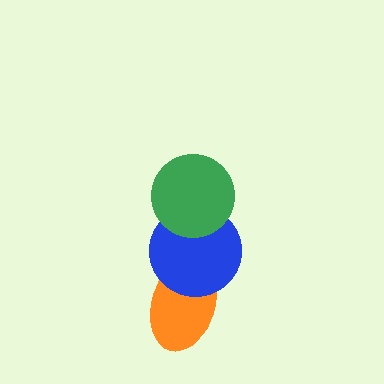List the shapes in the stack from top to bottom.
From top to bottom: the green circle, the blue circle, the orange ellipse.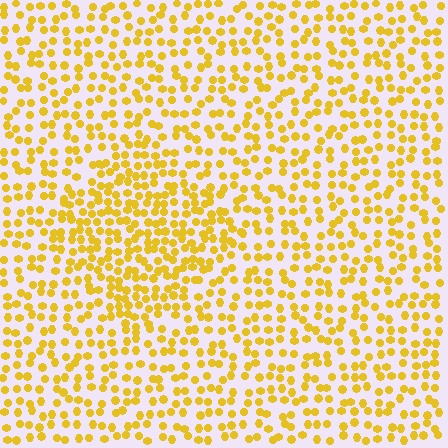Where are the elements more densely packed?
The elements are more densely packed inside the diamond boundary.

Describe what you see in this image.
The image contains small yellow elements arranged at two different densities. A diamond-shaped region is visible where the elements are more densely packed than the surrounding area.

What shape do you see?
I see a diamond.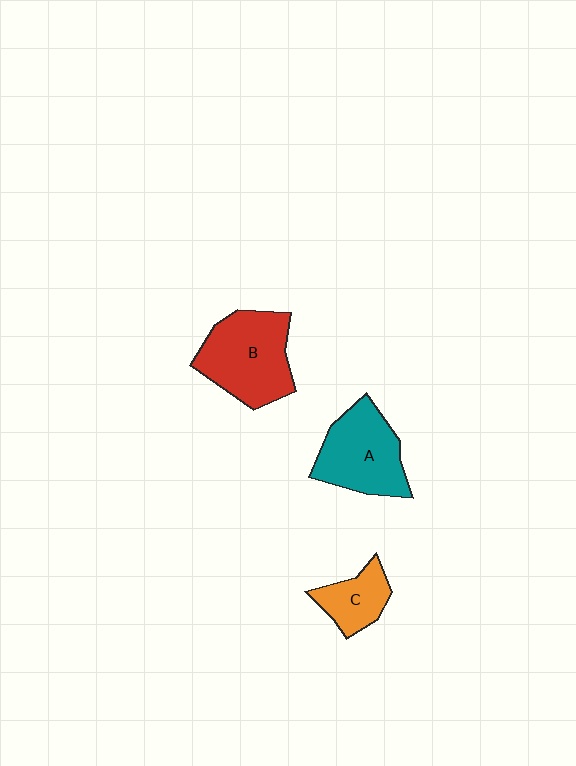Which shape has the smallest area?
Shape C (orange).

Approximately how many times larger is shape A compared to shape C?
Approximately 1.8 times.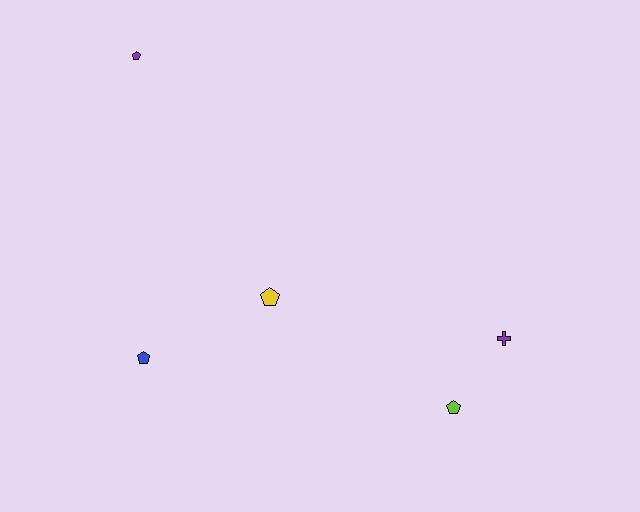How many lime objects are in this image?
There is 1 lime object.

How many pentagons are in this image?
There are 4 pentagons.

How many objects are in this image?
There are 5 objects.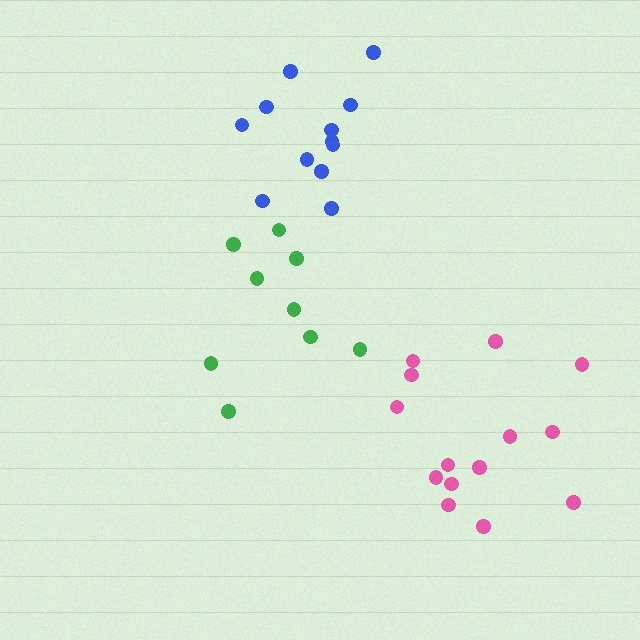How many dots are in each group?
Group 1: 9 dots, Group 2: 14 dots, Group 3: 12 dots (35 total).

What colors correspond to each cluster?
The clusters are colored: green, pink, blue.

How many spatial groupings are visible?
There are 3 spatial groupings.